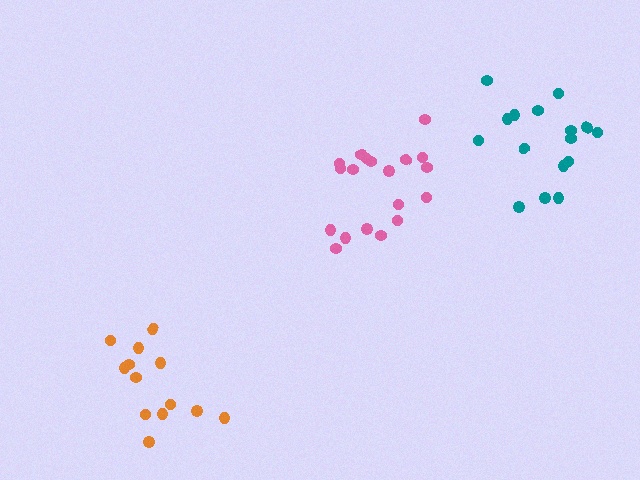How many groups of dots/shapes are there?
There are 3 groups.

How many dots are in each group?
Group 1: 16 dots, Group 2: 13 dots, Group 3: 19 dots (48 total).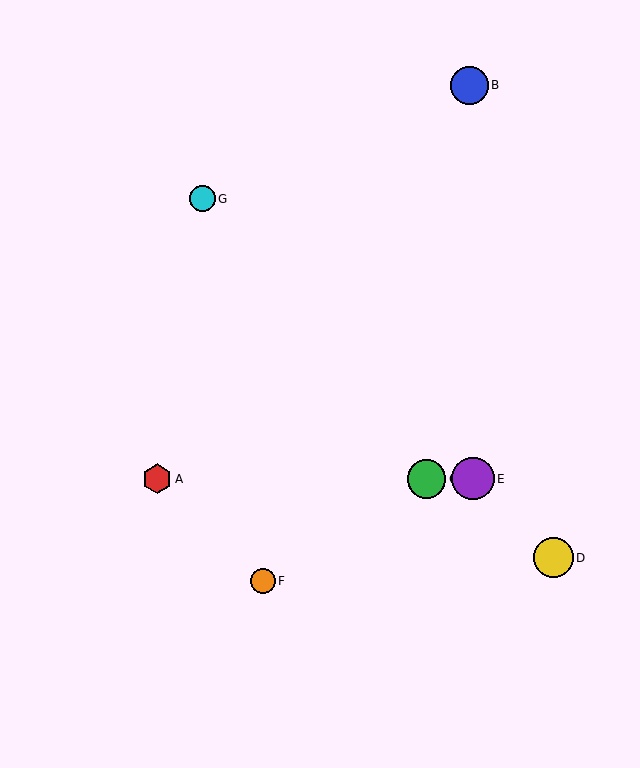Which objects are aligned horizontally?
Objects A, C, E are aligned horizontally.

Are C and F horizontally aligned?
No, C is at y≈479 and F is at y≈581.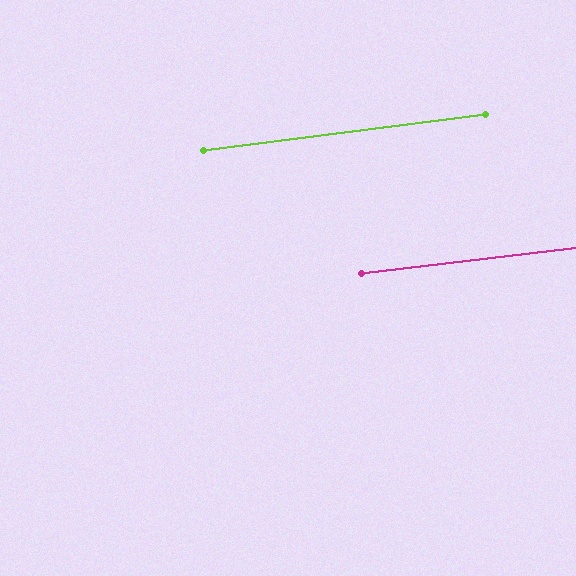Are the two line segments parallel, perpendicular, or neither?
Parallel — their directions differ by only 0.6°.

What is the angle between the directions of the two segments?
Approximately 1 degree.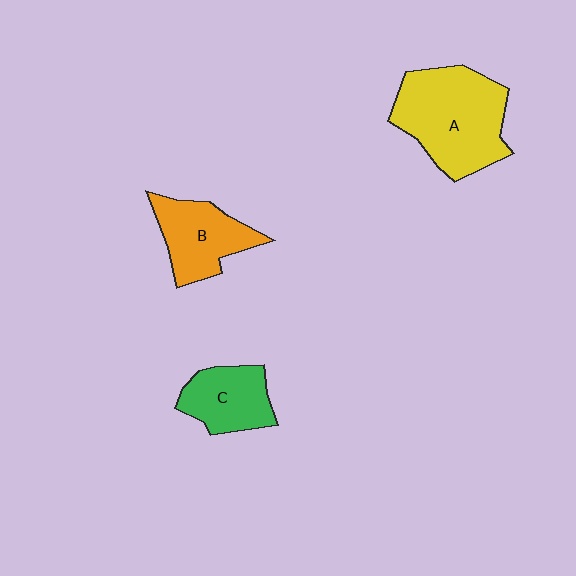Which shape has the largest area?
Shape A (yellow).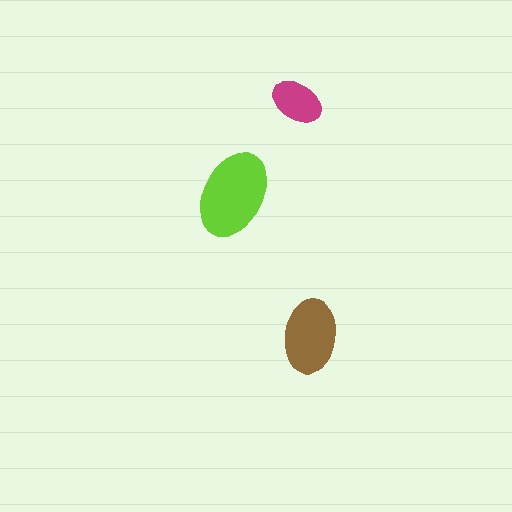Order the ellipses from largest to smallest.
the lime one, the brown one, the magenta one.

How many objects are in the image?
There are 3 objects in the image.